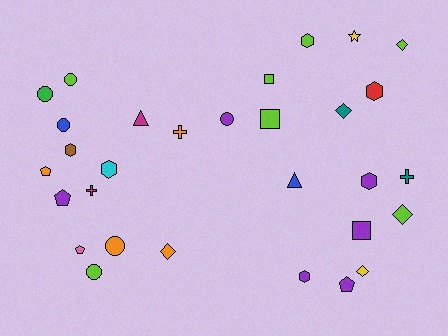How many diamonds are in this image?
There are 5 diamonds.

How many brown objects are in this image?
There is 1 brown object.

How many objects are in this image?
There are 30 objects.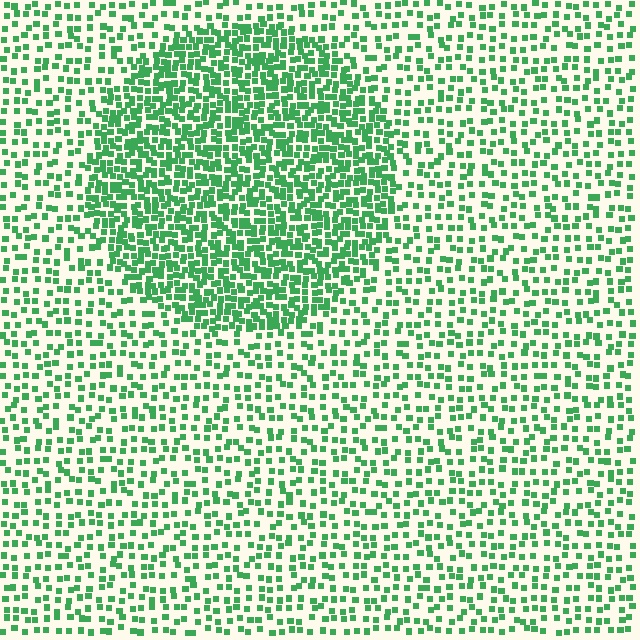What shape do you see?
I see a circle.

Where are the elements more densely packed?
The elements are more densely packed inside the circle boundary.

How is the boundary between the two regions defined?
The boundary is defined by a change in element density (approximately 2.2x ratio). All elements are the same color, size, and shape.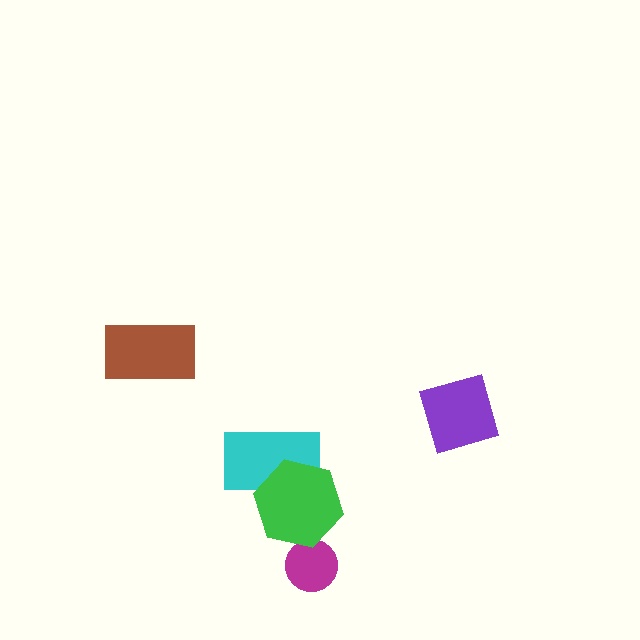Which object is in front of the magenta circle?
The green hexagon is in front of the magenta circle.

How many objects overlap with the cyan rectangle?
1 object overlaps with the cyan rectangle.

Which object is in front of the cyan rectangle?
The green hexagon is in front of the cyan rectangle.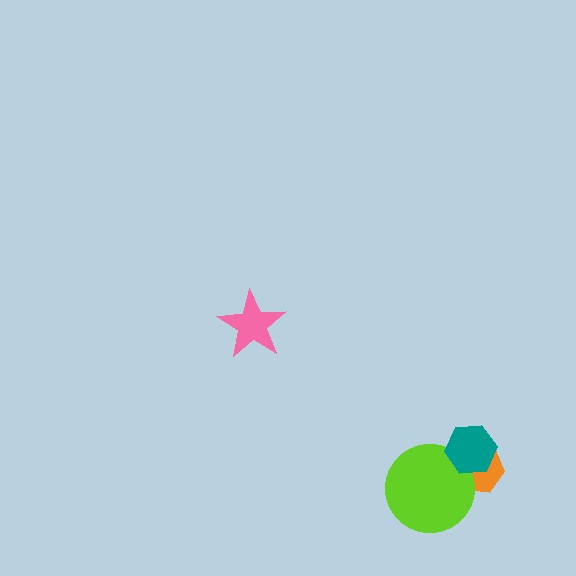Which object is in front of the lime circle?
The teal hexagon is in front of the lime circle.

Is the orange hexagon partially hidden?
Yes, it is partially covered by another shape.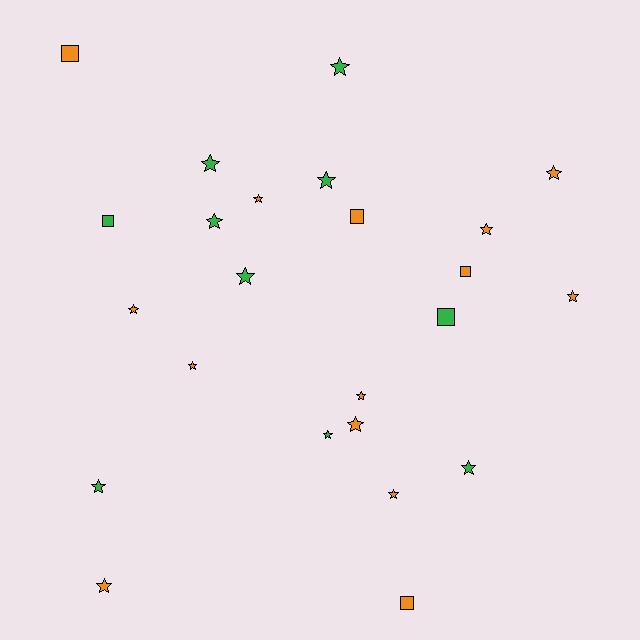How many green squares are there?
There are 2 green squares.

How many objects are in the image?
There are 24 objects.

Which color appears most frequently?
Orange, with 14 objects.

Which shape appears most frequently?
Star, with 18 objects.